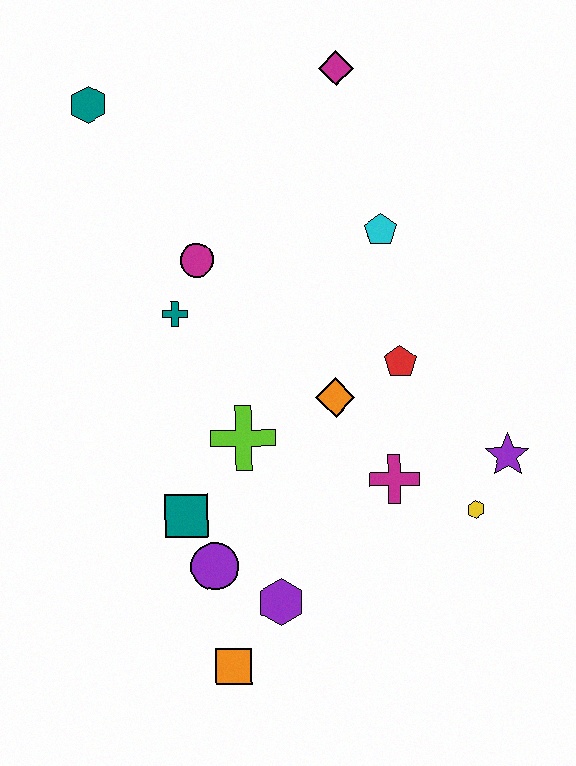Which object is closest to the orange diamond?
The red pentagon is closest to the orange diamond.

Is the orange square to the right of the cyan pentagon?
No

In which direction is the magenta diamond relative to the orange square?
The magenta diamond is above the orange square.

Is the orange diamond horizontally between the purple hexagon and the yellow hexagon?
Yes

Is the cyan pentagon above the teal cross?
Yes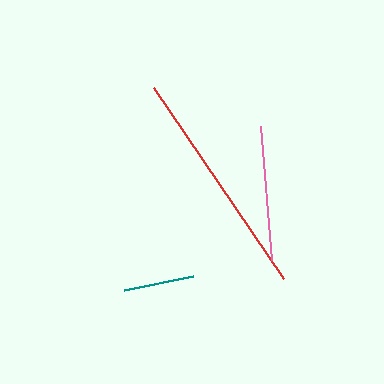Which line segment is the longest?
The red line is the longest at approximately 231 pixels.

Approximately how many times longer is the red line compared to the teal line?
The red line is approximately 3.3 times the length of the teal line.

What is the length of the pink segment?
The pink segment is approximately 134 pixels long.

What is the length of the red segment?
The red segment is approximately 231 pixels long.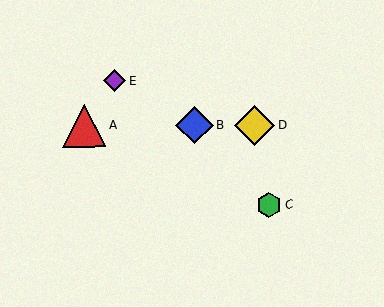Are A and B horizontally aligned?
Yes, both are at y≈126.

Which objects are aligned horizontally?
Objects A, B, D are aligned horizontally.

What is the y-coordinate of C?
Object C is at y≈204.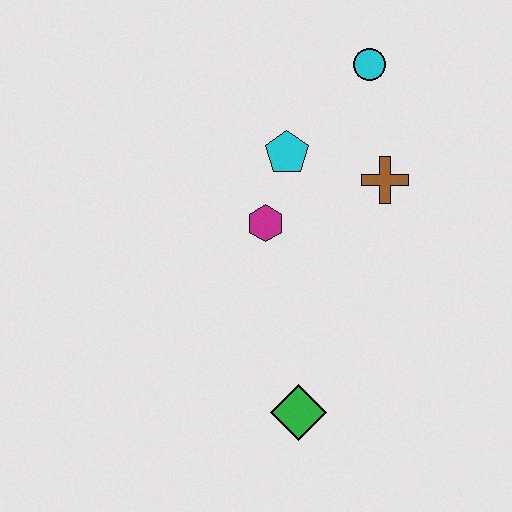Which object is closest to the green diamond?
The magenta hexagon is closest to the green diamond.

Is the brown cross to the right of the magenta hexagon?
Yes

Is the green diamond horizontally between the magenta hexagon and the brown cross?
Yes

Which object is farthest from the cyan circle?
The green diamond is farthest from the cyan circle.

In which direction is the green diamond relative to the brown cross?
The green diamond is below the brown cross.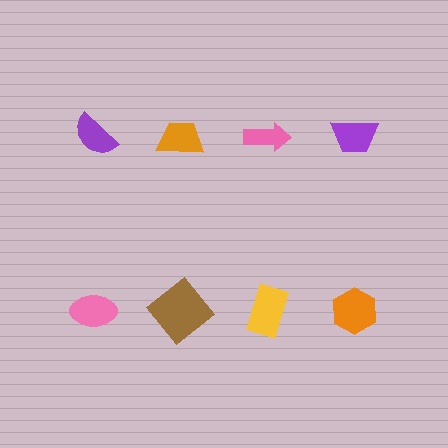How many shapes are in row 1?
4 shapes.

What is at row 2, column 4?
An orange hexagon.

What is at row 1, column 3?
A pink arrow.